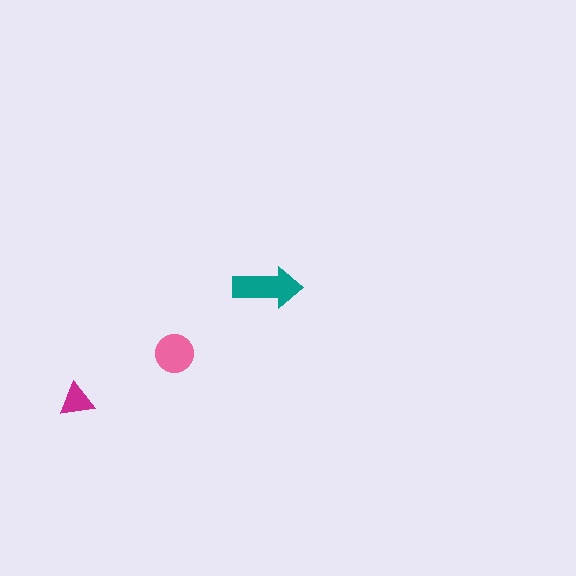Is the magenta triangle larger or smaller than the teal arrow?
Smaller.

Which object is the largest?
The teal arrow.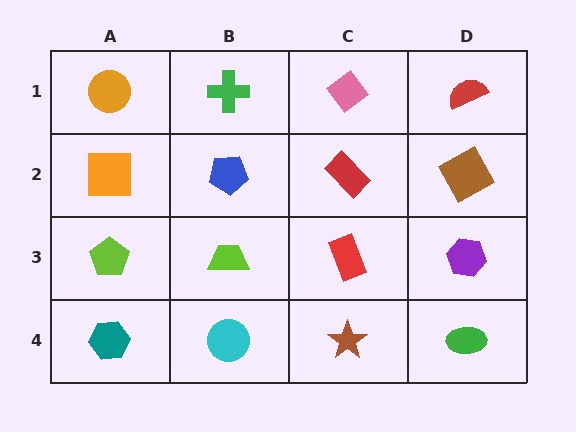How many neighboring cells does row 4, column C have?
3.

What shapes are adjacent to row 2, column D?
A red semicircle (row 1, column D), a purple hexagon (row 3, column D), a red rectangle (row 2, column C).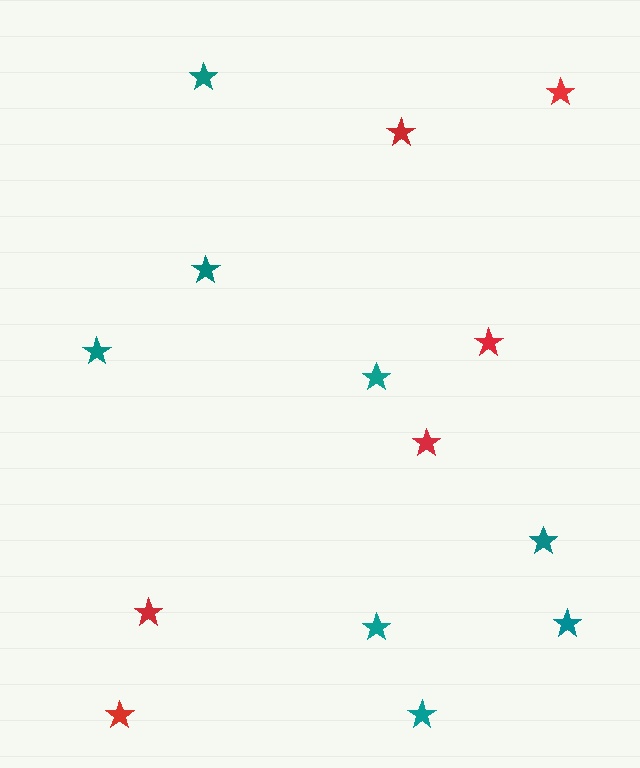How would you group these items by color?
There are 2 groups: one group of teal stars (8) and one group of red stars (6).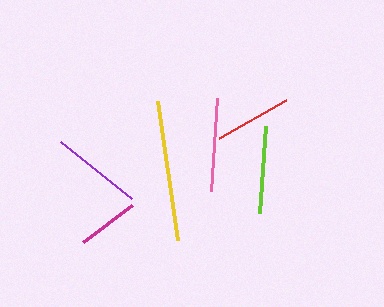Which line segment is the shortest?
The magenta line is the shortest at approximately 62 pixels.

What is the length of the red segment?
The red segment is approximately 77 pixels long.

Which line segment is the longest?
The yellow line is the longest at approximately 140 pixels.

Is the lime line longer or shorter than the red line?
The lime line is longer than the red line.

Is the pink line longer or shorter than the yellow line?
The yellow line is longer than the pink line.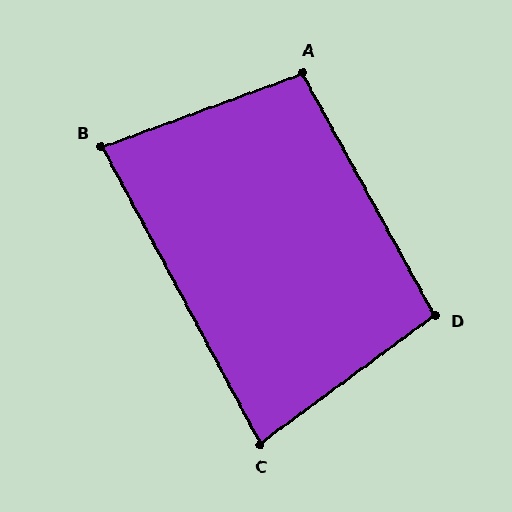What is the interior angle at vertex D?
Approximately 98 degrees (obtuse).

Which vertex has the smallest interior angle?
C, at approximately 82 degrees.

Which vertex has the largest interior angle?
A, at approximately 98 degrees.